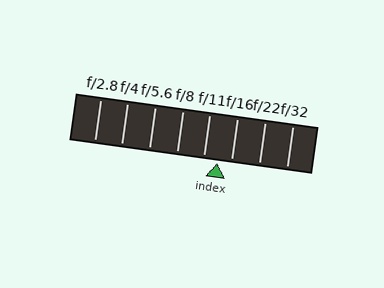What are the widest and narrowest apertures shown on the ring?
The widest aperture shown is f/2.8 and the narrowest is f/32.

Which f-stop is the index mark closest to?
The index mark is closest to f/11.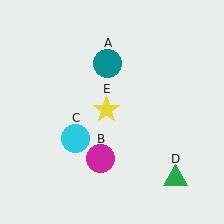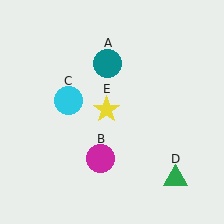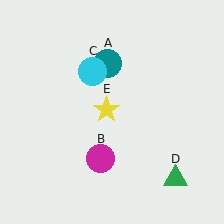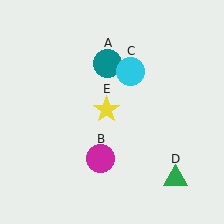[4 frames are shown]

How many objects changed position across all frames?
1 object changed position: cyan circle (object C).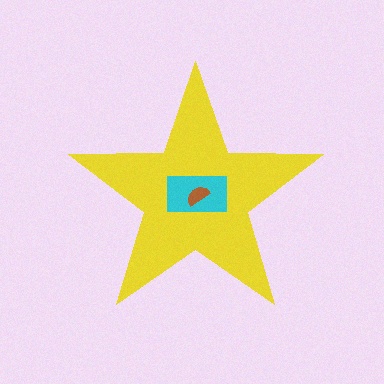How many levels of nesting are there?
3.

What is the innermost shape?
The brown semicircle.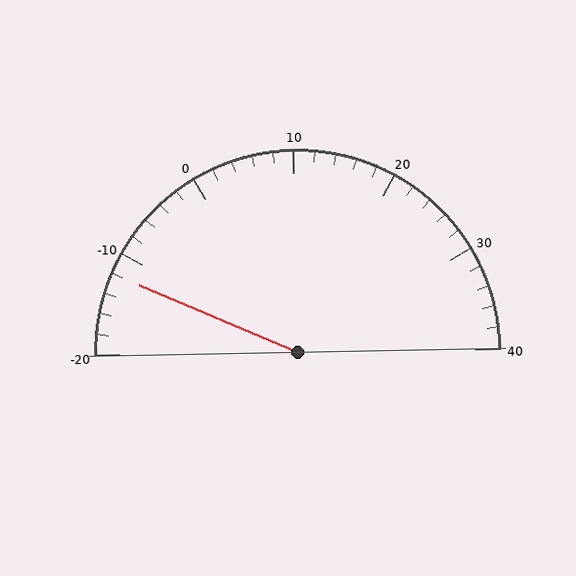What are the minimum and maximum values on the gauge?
The gauge ranges from -20 to 40.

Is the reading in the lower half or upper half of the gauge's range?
The reading is in the lower half of the range (-20 to 40).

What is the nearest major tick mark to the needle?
The nearest major tick mark is -10.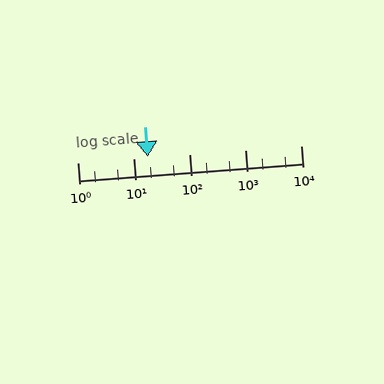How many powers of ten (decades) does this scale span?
The scale spans 4 decades, from 1 to 10000.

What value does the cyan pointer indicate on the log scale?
The pointer indicates approximately 18.